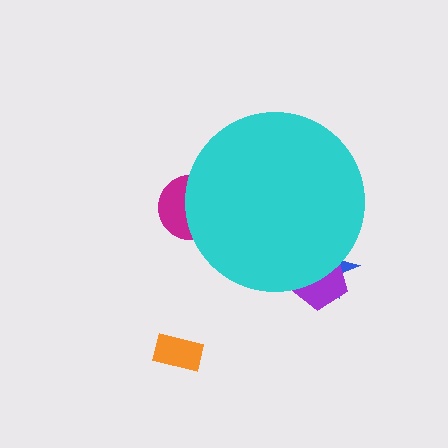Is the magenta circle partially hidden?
Yes, the magenta circle is partially hidden behind the cyan circle.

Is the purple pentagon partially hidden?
Yes, the purple pentagon is partially hidden behind the cyan circle.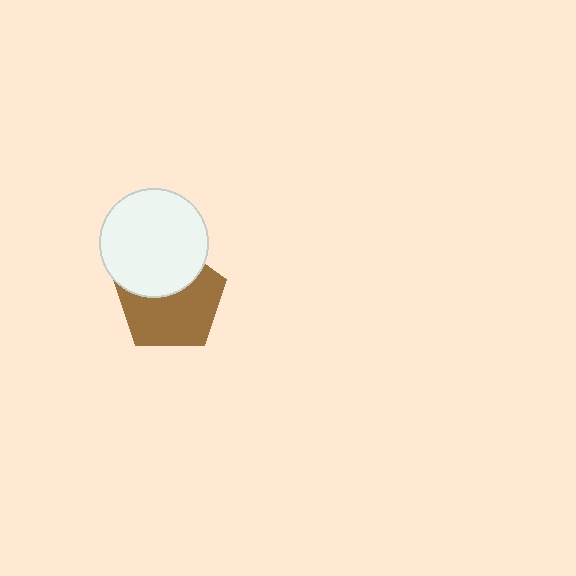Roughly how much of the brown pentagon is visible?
About half of it is visible (roughly 62%).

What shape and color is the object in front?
The object in front is a white circle.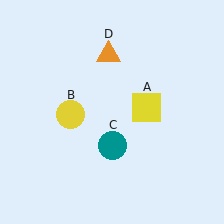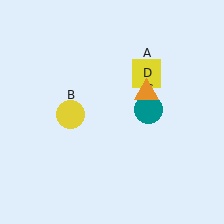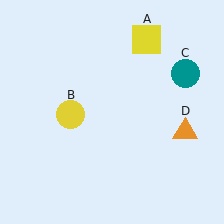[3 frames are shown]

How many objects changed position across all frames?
3 objects changed position: yellow square (object A), teal circle (object C), orange triangle (object D).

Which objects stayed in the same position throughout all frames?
Yellow circle (object B) remained stationary.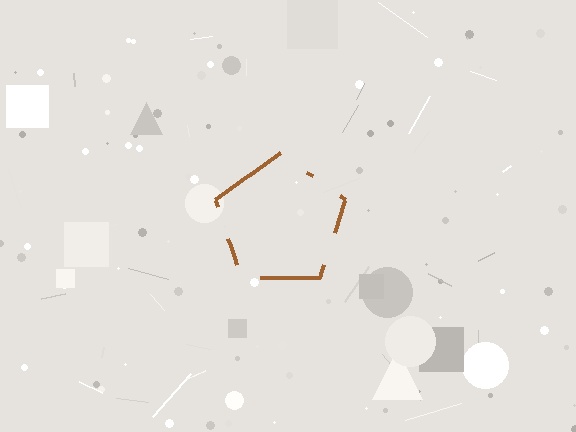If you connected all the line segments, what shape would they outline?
They would outline a pentagon.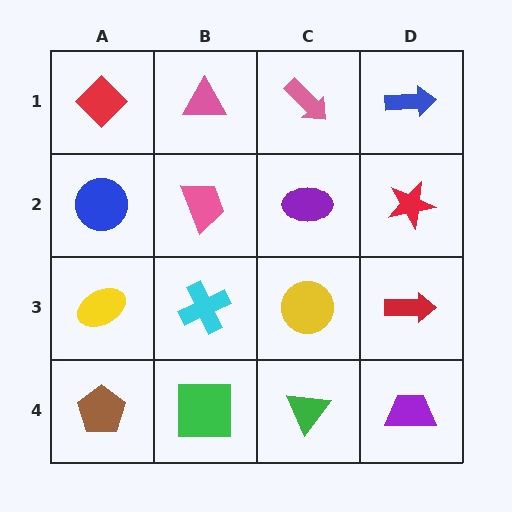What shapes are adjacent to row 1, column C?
A purple ellipse (row 2, column C), a pink triangle (row 1, column B), a blue arrow (row 1, column D).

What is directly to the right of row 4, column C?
A purple trapezoid.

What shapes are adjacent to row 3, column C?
A purple ellipse (row 2, column C), a green triangle (row 4, column C), a cyan cross (row 3, column B), a red arrow (row 3, column D).